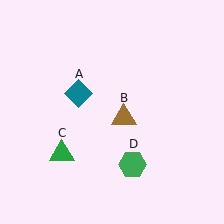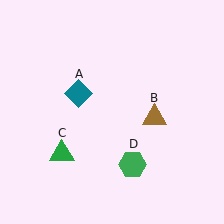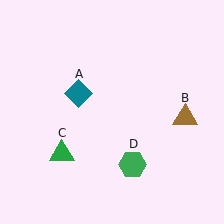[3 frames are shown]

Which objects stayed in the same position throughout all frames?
Teal diamond (object A) and green triangle (object C) and green hexagon (object D) remained stationary.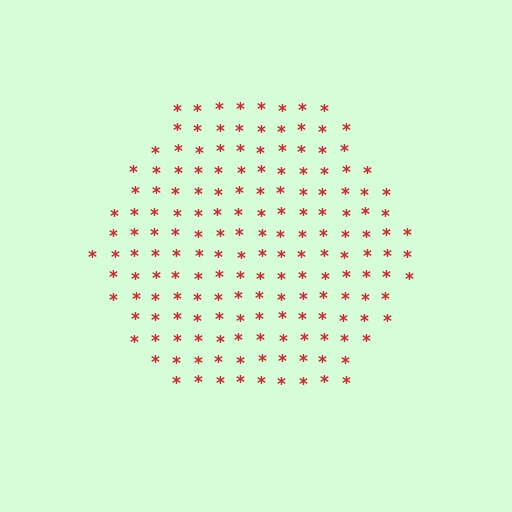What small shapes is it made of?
It is made of small asterisks.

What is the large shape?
The large shape is a hexagon.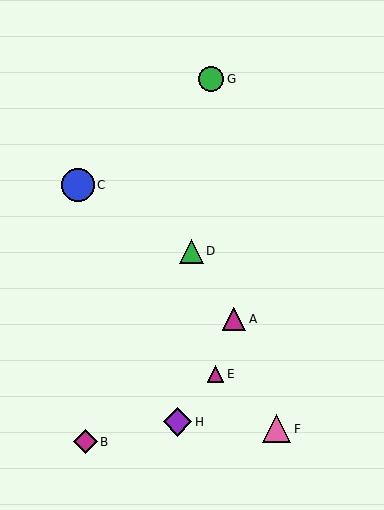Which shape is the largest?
The blue circle (labeled C) is the largest.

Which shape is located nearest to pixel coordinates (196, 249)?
The green triangle (labeled D) at (191, 251) is nearest to that location.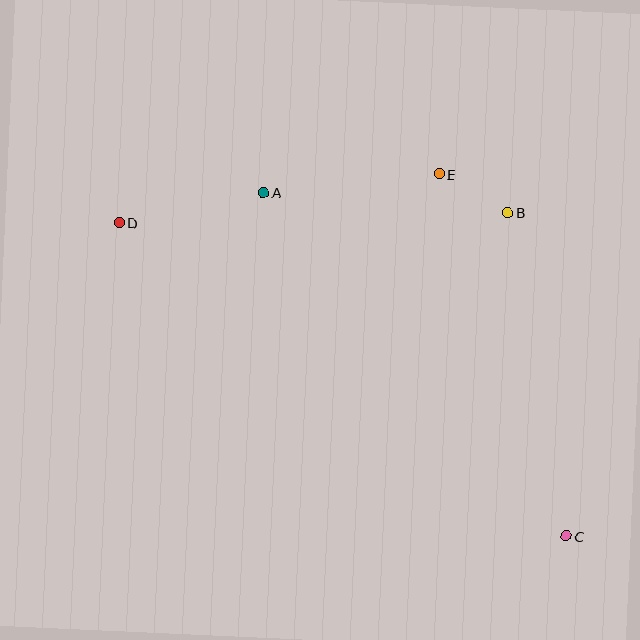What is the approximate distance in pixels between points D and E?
The distance between D and E is approximately 323 pixels.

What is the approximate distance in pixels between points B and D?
The distance between B and D is approximately 388 pixels.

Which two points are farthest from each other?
Points C and D are farthest from each other.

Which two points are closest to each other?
Points B and E are closest to each other.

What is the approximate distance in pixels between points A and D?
The distance between A and D is approximately 147 pixels.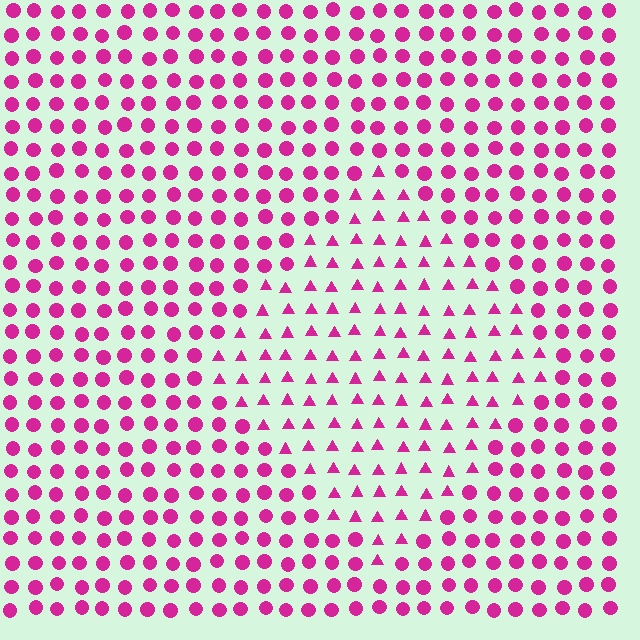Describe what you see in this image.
The image is filled with small magenta elements arranged in a uniform grid. A diamond-shaped region contains triangles, while the surrounding area contains circles. The boundary is defined purely by the change in element shape.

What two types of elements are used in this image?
The image uses triangles inside the diamond region and circles outside it.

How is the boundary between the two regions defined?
The boundary is defined by a change in element shape: triangles inside vs. circles outside. All elements share the same color and spacing.